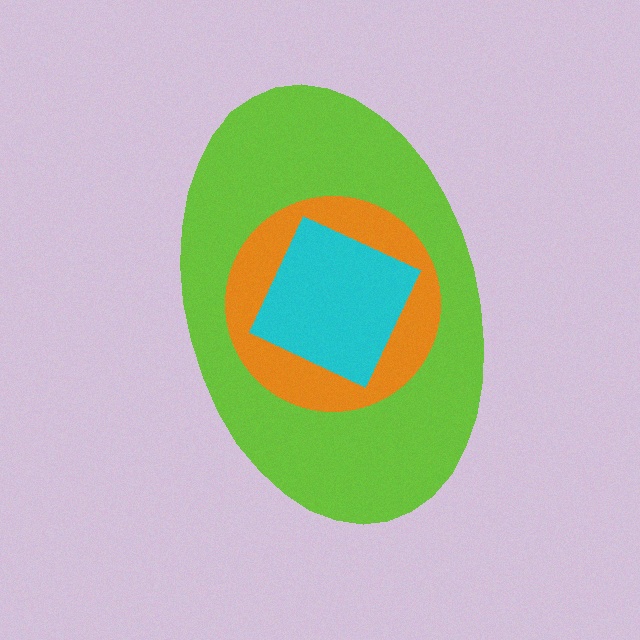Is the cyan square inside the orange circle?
Yes.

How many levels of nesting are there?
3.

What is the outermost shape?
The lime ellipse.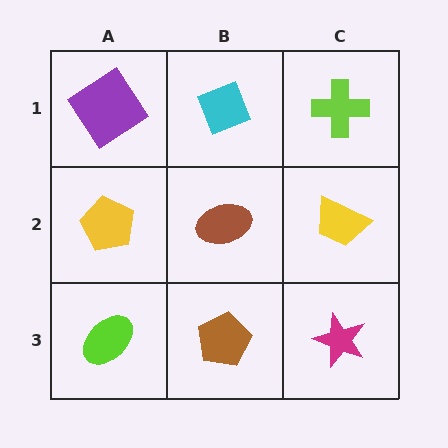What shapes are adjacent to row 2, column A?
A purple diamond (row 1, column A), a lime ellipse (row 3, column A), a brown ellipse (row 2, column B).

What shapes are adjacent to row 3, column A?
A yellow pentagon (row 2, column A), a brown pentagon (row 3, column B).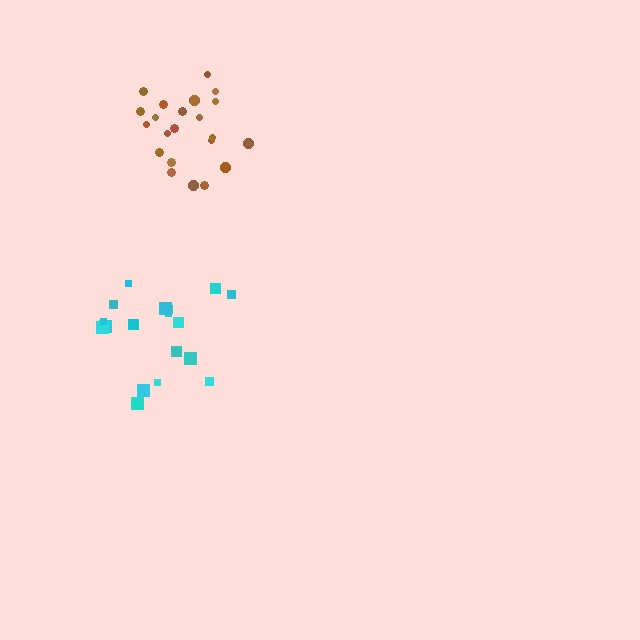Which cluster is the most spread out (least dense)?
Cyan.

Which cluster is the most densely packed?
Brown.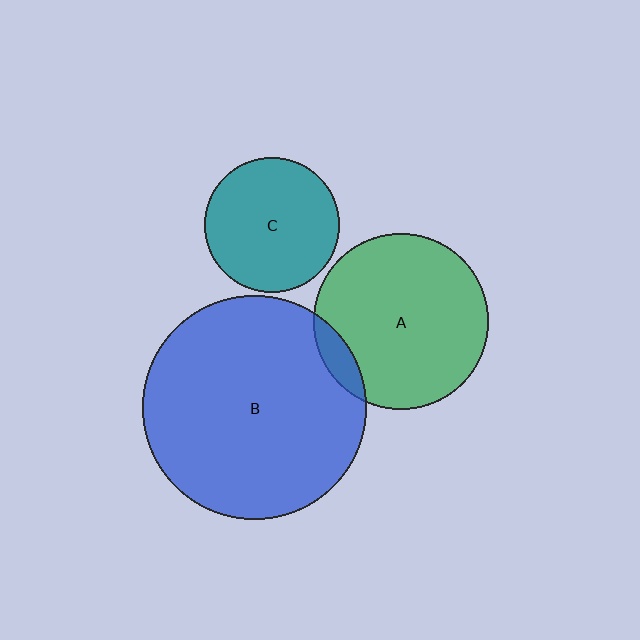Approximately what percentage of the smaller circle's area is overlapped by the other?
Approximately 10%.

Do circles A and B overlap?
Yes.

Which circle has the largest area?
Circle B (blue).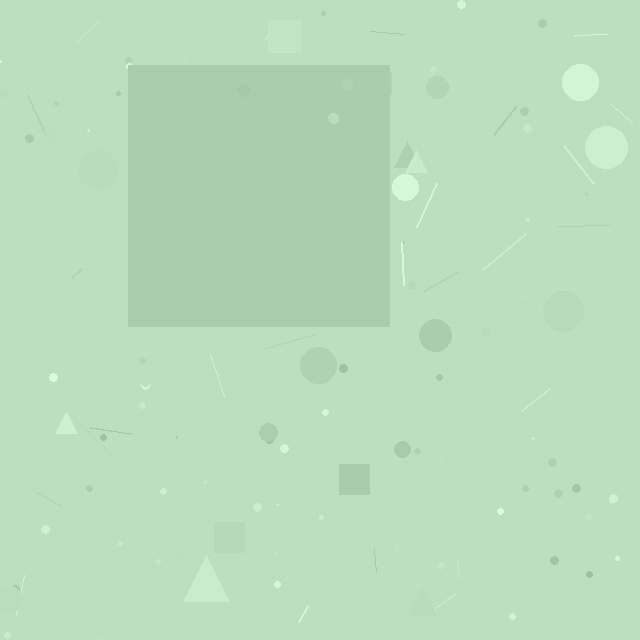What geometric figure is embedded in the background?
A square is embedded in the background.